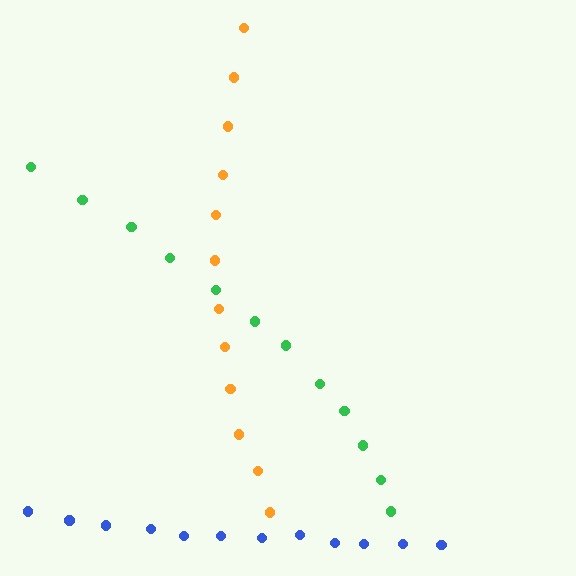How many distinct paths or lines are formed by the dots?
There are 3 distinct paths.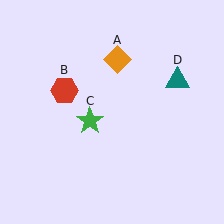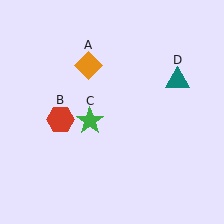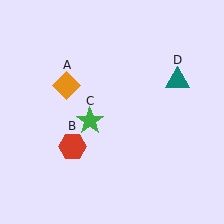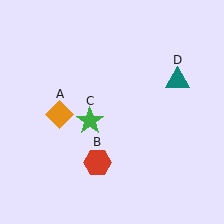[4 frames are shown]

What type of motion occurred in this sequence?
The orange diamond (object A), red hexagon (object B) rotated counterclockwise around the center of the scene.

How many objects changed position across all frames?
2 objects changed position: orange diamond (object A), red hexagon (object B).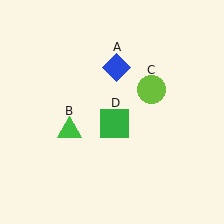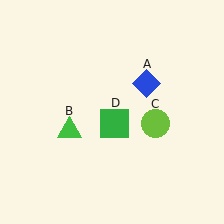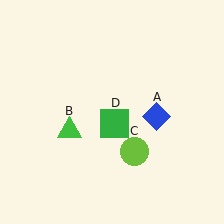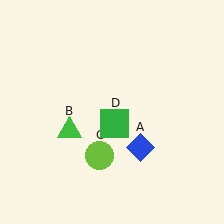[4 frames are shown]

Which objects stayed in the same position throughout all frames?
Green triangle (object B) and green square (object D) remained stationary.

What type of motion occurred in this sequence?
The blue diamond (object A), lime circle (object C) rotated clockwise around the center of the scene.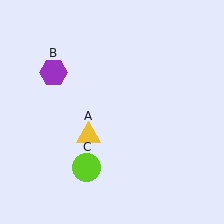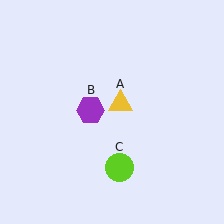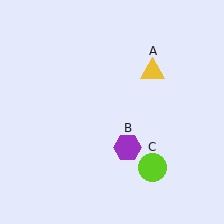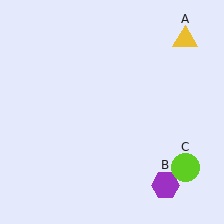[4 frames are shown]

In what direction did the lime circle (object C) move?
The lime circle (object C) moved right.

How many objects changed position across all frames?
3 objects changed position: yellow triangle (object A), purple hexagon (object B), lime circle (object C).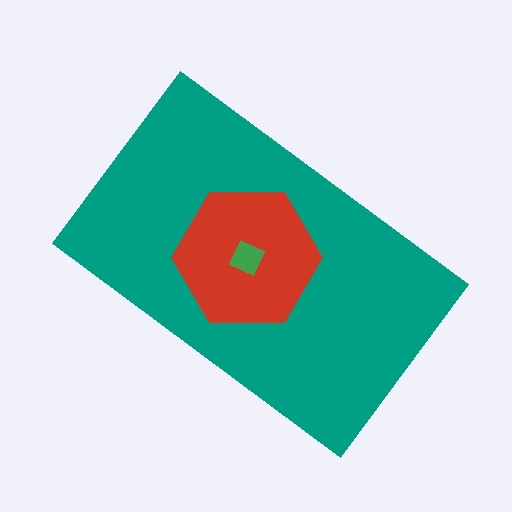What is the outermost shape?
The teal rectangle.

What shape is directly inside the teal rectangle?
The red hexagon.